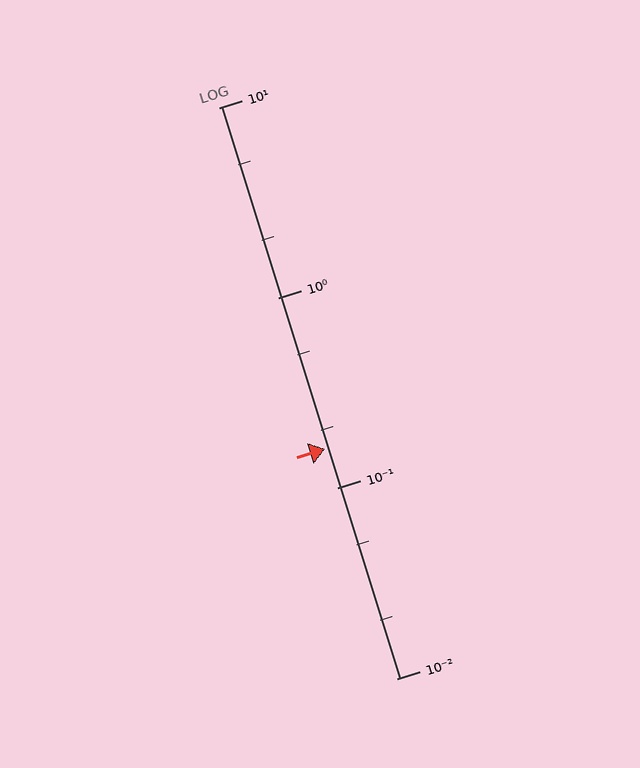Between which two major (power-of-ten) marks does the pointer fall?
The pointer is between 0.1 and 1.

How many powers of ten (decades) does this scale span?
The scale spans 3 decades, from 0.01 to 10.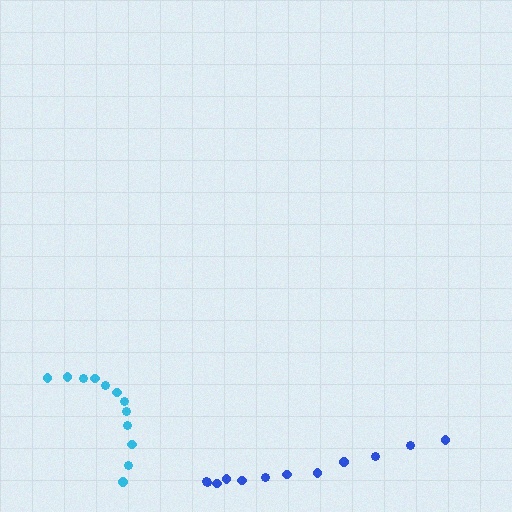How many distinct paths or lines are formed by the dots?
There are 2 distinct paths.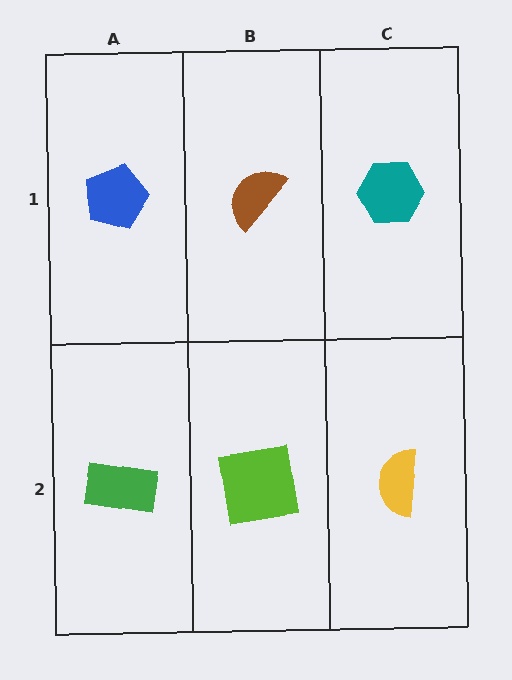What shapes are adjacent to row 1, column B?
A lime square (row 2, column B), a blue pentagon (row 1, column A), a teal hexagon (row 1, column C).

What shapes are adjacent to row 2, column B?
A brown semicircle (row 1, column B), a green rectangle (row 2, column A), a yellow semicircle (row 2, column C).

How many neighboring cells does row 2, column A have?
2.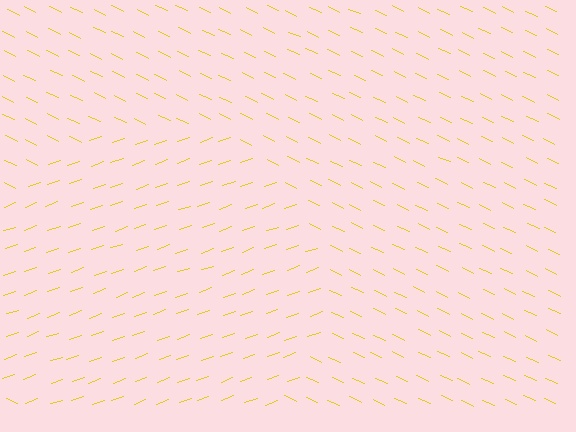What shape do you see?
I see a circle.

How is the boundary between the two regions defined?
The boundary is defined purely by a change in line orientation (approximately 45 degrees difference). All lines are the same color and thickness.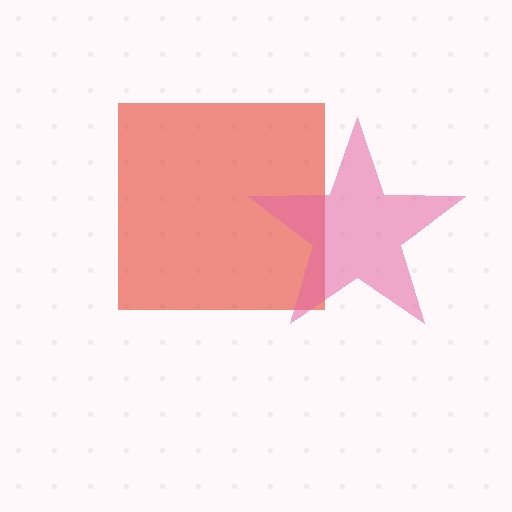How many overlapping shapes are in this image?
There are 2 overlapping shapes in the image.